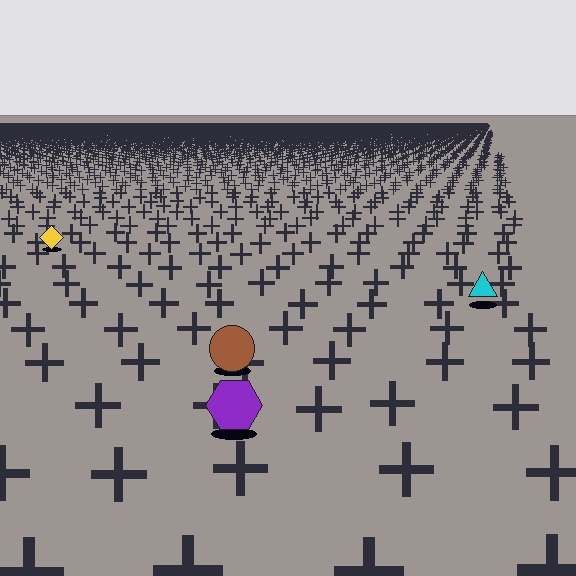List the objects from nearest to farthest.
From nearest to farthest: the purple hexagon, the brown circle, the cyan triangle, the yellow diamond.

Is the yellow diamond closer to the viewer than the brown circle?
No. The brown circle is closer — you can tell from the texture gradient: the ground texture is coarser near it.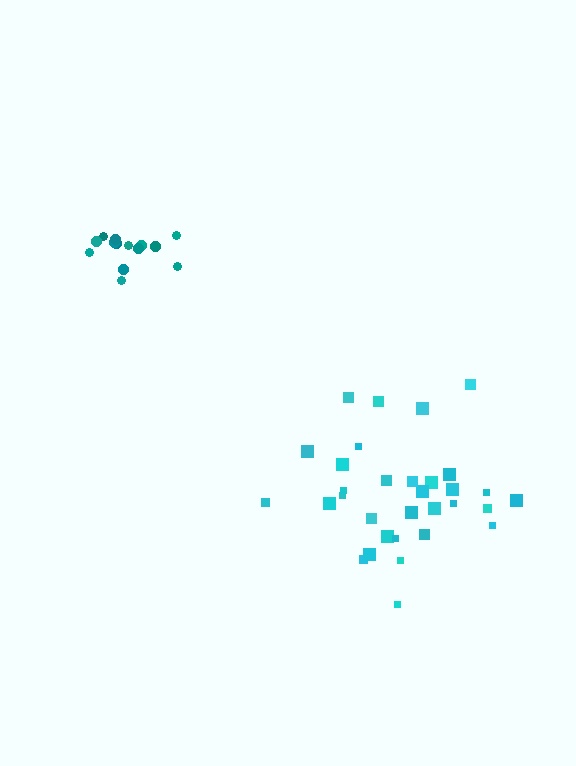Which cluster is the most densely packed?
Teal.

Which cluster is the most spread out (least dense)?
Cyan.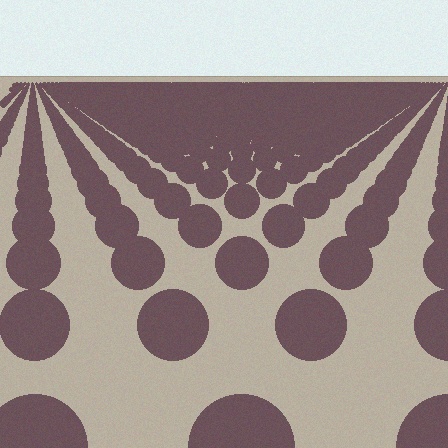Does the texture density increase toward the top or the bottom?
Density increases toward the top.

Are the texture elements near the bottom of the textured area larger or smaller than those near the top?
Larger. Near the bottom, elements are closer to the viewer and appear at a bigger on-screen size.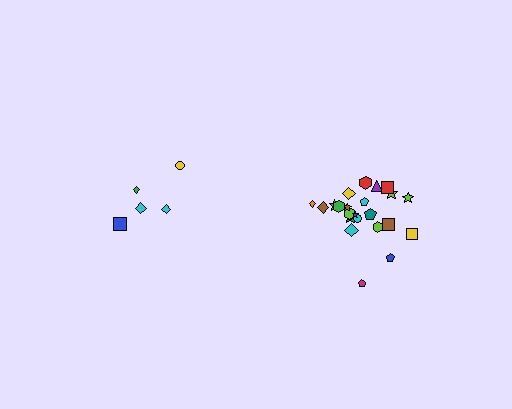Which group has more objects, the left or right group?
The right group.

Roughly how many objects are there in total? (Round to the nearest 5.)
Roughly 30 objects in total.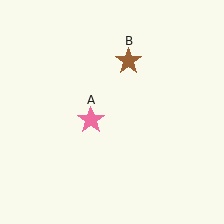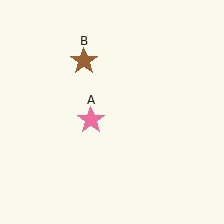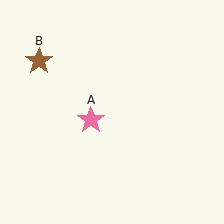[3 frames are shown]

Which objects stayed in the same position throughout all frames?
Pink star (object A) remained stationary.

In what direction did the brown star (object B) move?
The brown star (object B) moved left.